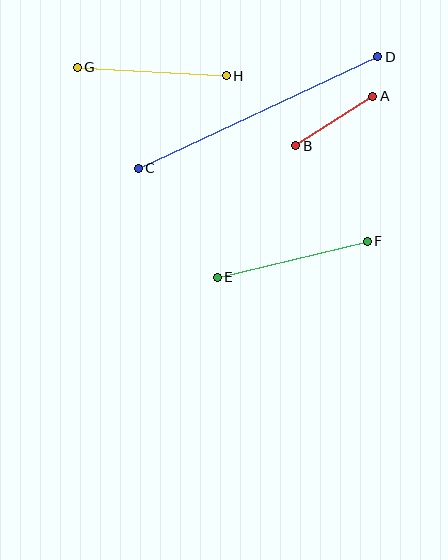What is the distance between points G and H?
The distance is approximately 150 pixels.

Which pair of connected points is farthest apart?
Points C and D are farthest apart.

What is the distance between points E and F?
The distance is approximately 154 pixels.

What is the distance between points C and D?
The distance is approximately 265 pixels.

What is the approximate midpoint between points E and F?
The midpoint is at approximately (292, 259) pixels.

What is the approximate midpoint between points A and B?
The midpoint is at approximately (334, 121) pixels.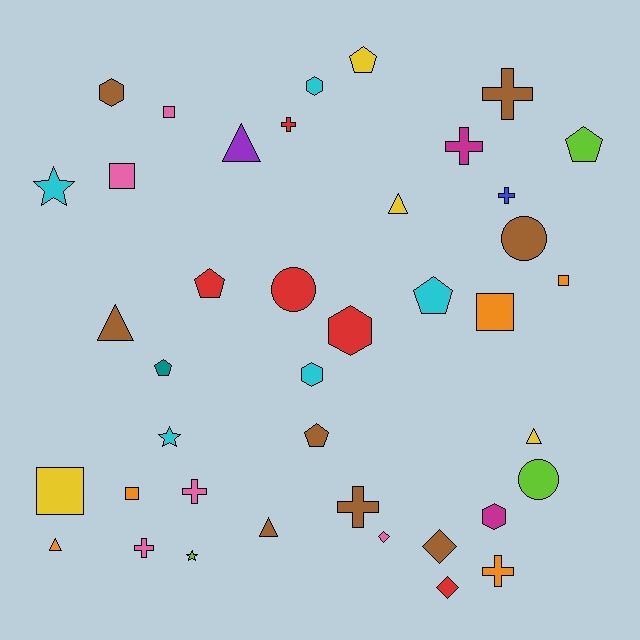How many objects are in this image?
There are 40 objects.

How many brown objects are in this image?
There are 8 brown objects.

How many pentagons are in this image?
There are 6 pentagons.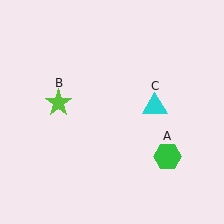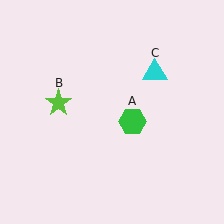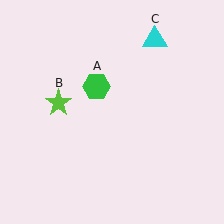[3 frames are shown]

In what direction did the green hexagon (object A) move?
The green hexagon (object A) moved up and to the left.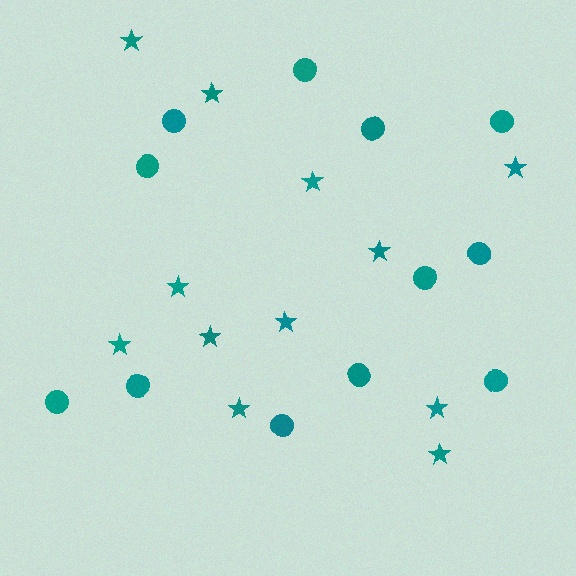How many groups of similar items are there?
There are 2 groups: one group of stars (12) and one group of circles (12).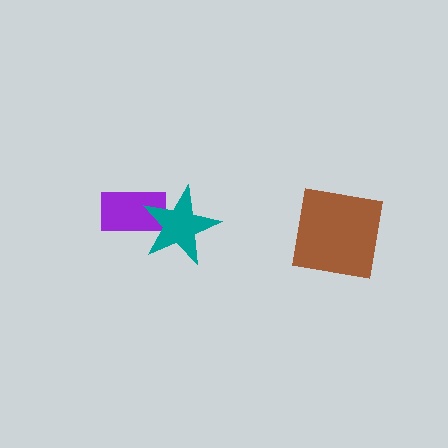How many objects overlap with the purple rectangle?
1 object overlaps with the purple rectangle.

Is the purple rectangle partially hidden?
Yes, it is partially covered by another shape.